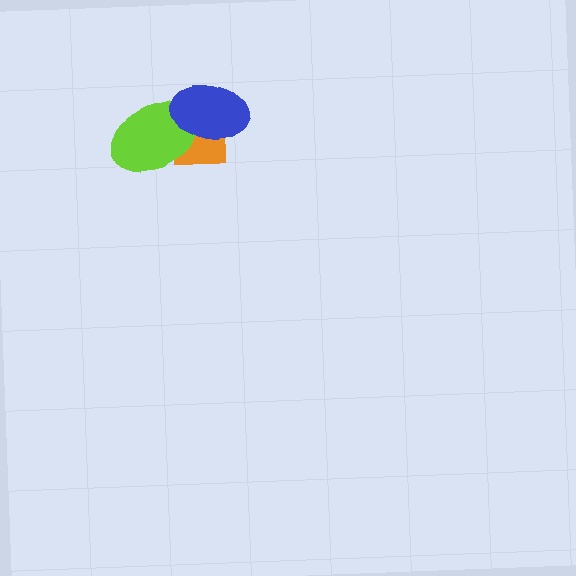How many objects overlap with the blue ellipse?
2 objects overlap with the blue ellipse.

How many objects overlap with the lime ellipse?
2 objects overlap with the lime ellipse.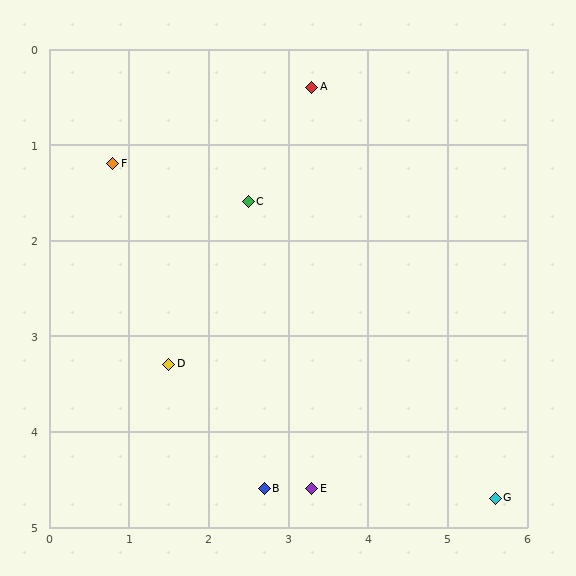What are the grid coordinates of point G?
Point G is at approximately (5.6, 4.7).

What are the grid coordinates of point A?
Point A is at approximately (3.3, 0.4).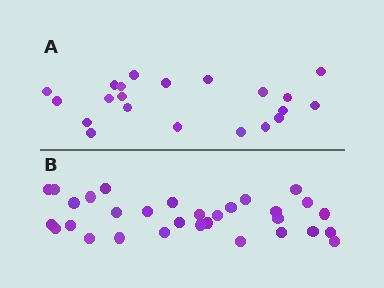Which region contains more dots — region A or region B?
Region B (the bottom region) has more dots.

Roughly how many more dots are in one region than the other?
Region B has roughly 10 or so more dots than region A.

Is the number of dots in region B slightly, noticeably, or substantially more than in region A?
Region B has substantially more. The ratio is roughly 1.5 to 1.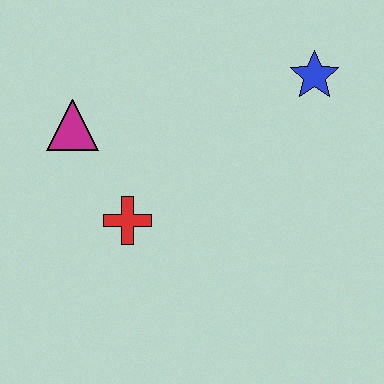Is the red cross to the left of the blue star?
Yes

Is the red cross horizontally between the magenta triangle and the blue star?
Yes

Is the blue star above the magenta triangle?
Yes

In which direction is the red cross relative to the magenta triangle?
The red cross is below the magenta triangle.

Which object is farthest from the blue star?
The magenta triangle is farthest from the blue star.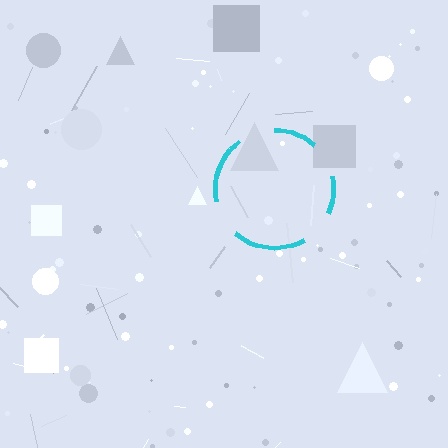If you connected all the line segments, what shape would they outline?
They would outline a circle.